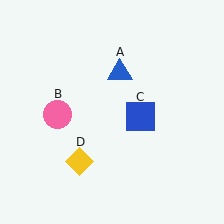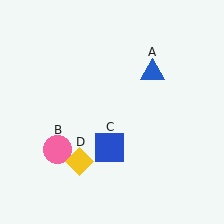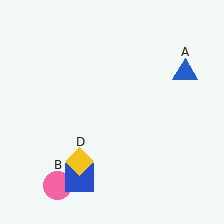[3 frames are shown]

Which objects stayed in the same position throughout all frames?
Yellow diamond (object D) remained stationary.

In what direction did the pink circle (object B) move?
The pink circle (object B) moved down.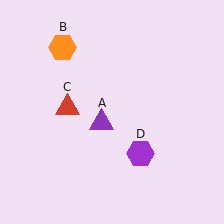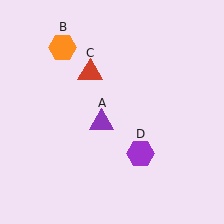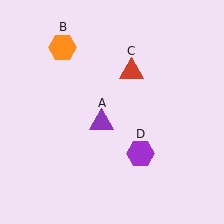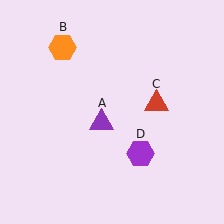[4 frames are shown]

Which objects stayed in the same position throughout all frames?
Purple triangle (object A) and orange hexagon (object B) and purple hexagon (object D) remained stationary.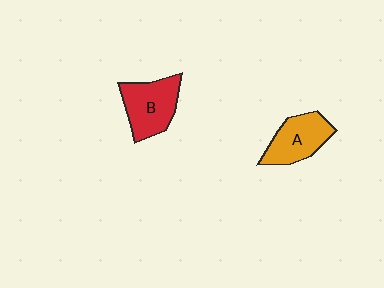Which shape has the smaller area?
Shape A (orange).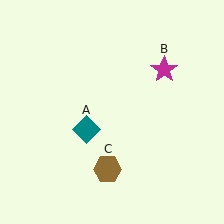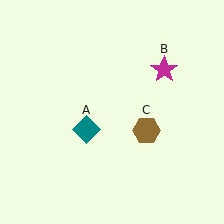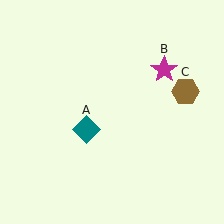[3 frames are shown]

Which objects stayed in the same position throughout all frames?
Teal diamond (object A) and magenta star (object B) remained stationary.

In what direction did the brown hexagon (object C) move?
The brown hexagon (object C) moved up and to the right.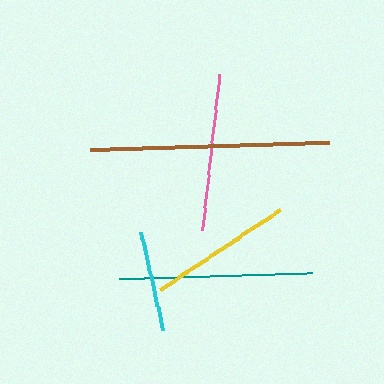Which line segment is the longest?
The brown line is the longest at approximately 239 pixels.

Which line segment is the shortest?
The cyan line is the shortest at approximately 100 pixels.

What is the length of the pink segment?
The pink segment is approximately 156 pixels long.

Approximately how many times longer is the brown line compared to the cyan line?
The brown line is approximately 2.4 times the length of the cyan line.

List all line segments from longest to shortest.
From longest to shortest: brown, teal, pink, yellow, cyan.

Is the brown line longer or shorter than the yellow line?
The brown line is longer than the yellow line.